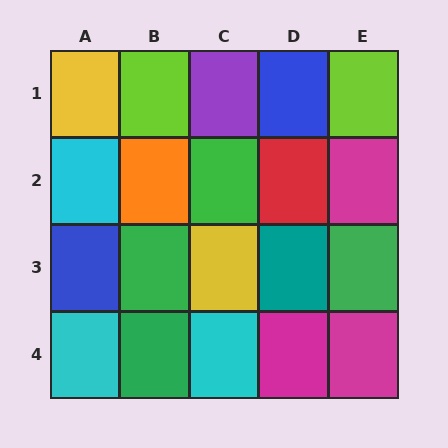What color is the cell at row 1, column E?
Lime.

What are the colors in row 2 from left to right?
Cyan, orange, green, red, magenta.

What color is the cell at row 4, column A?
Cyan.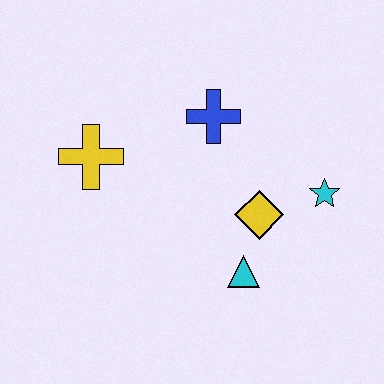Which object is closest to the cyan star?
The yellow diamond is closest to the cyan star.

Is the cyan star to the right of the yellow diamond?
Yes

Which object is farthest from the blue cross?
The cyan triangle is farthest from the blue cross.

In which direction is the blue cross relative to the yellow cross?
The blue cross is to the right of the yellow cross.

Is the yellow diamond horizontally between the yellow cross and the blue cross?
No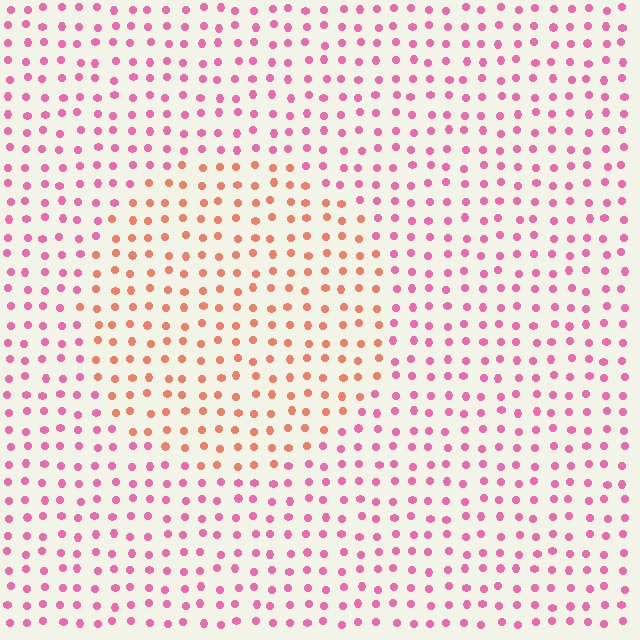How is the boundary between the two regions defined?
The boundary is defined purely by a slight shift in hue (about 45 degrees). Spacing, size, and orientation are identical on both sides.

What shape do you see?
I see a circle.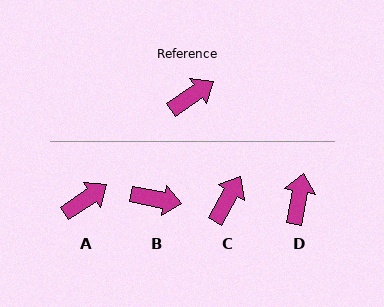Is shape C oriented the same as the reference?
No, it is off by about 26 degrees.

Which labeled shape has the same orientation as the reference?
A.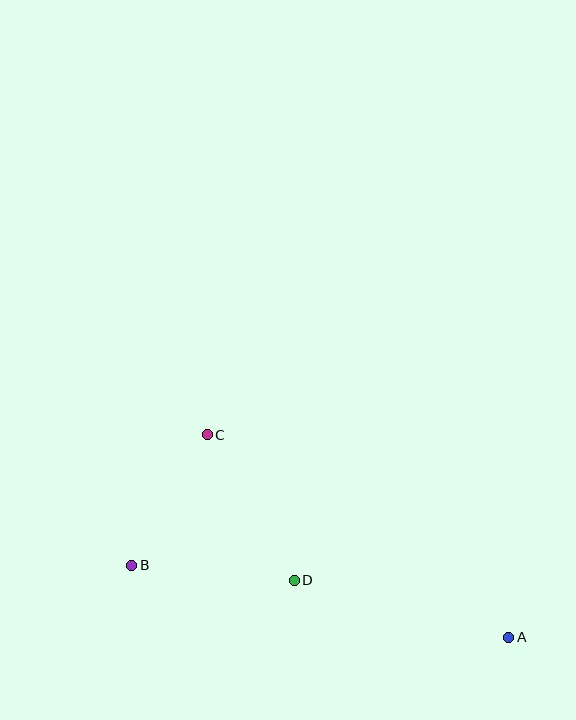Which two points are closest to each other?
Points B and C are closest to each other.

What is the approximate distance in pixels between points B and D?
The distance between B and D is approximately 164 pixels.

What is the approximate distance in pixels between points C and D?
The distance between C and D is approximately 170 pixels.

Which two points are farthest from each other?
Points A and B are farthest from each other.